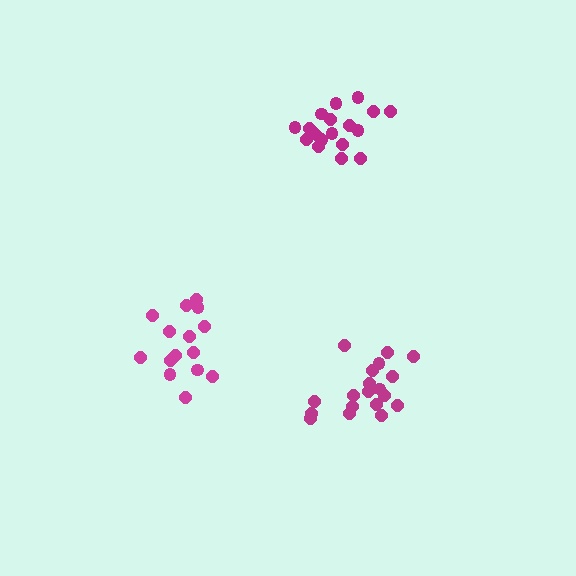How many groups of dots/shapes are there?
There are 3 groups.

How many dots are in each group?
Group 1: 15 dots, Group 2: 19 dots, Group 3: 19 dots (53 total).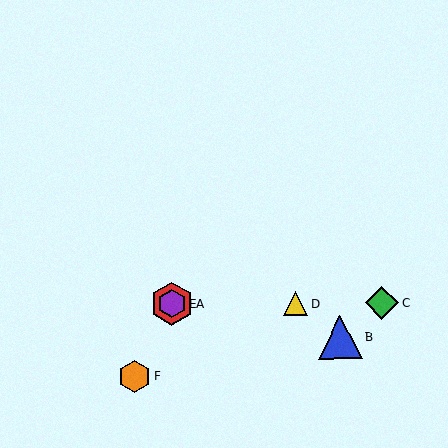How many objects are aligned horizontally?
4 objects (A, C, D, E) are aligned horizontally.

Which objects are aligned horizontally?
Objects A, C, D, E are aligned horizontally.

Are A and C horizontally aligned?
Yes, both are at y≈304.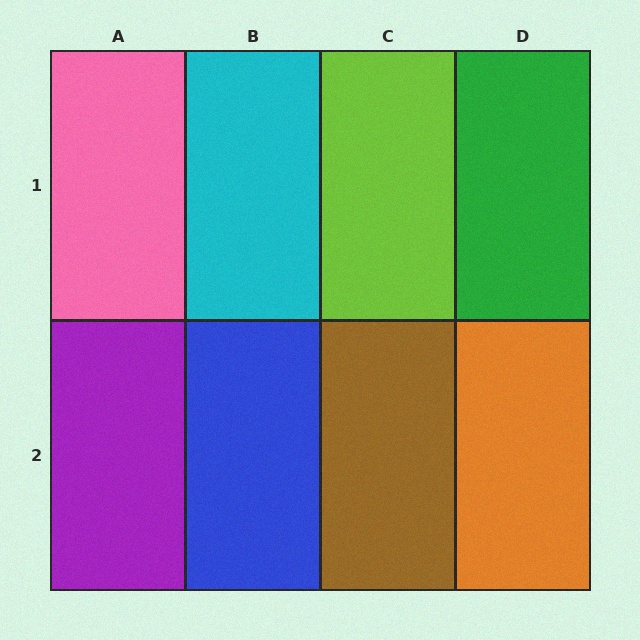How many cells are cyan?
1 cell is cyan.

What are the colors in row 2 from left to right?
Purple, blue, brown, orange.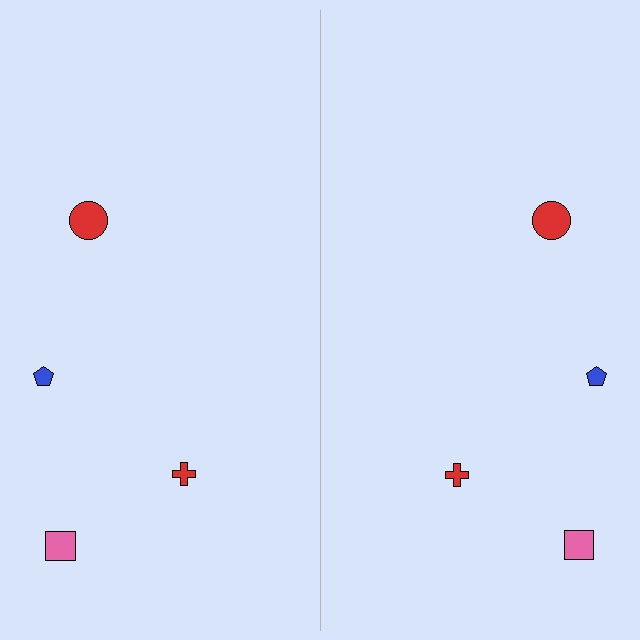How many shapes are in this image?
There are 8 shapes in this image.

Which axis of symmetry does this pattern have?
The pattern has a vertical axis of symmetry running through the center of the image.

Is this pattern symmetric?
Yes, this pattern has bilateral (reflection) symmetry.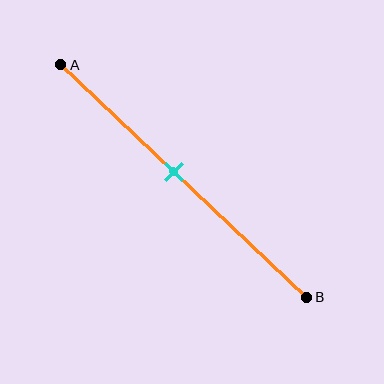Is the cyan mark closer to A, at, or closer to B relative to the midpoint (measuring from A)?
The cyan mark is closer to point A than the midpoint of segment AB.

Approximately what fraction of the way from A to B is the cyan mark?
The cyan mark is approximately 45% of the way from A to B.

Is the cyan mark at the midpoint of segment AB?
No, the mark is at about 45% from A, not at the 50% midpoint.